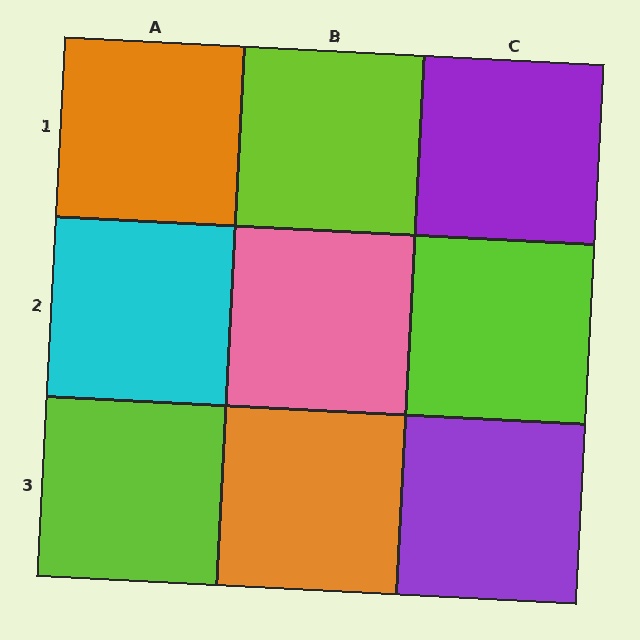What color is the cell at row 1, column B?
Lime.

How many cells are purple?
2 cells are purple.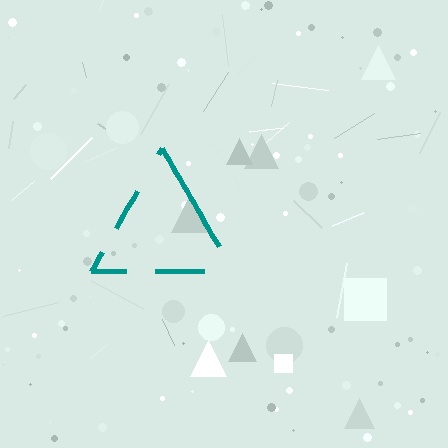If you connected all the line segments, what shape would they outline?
They would outline a triangle.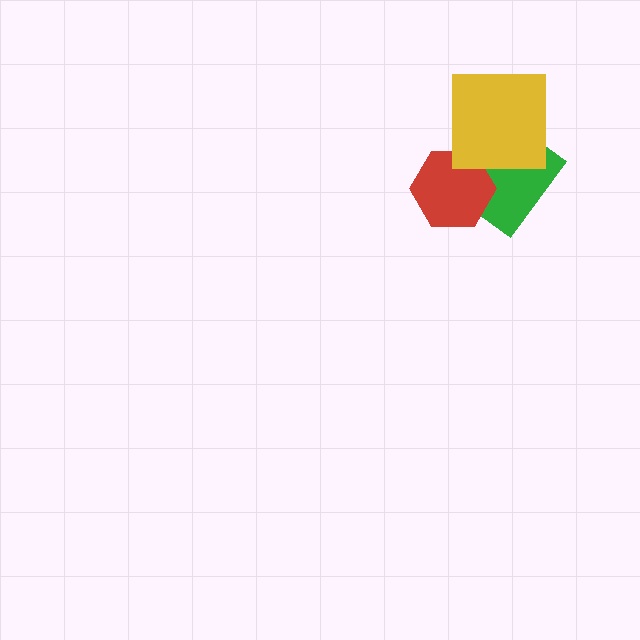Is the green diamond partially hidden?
Yes, it is partially covered by another shape.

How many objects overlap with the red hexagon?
1 object overlaps with the red hexagon.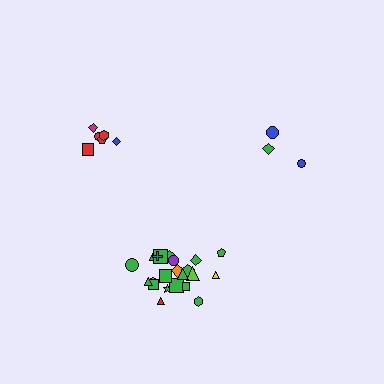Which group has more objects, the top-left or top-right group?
The top-left group.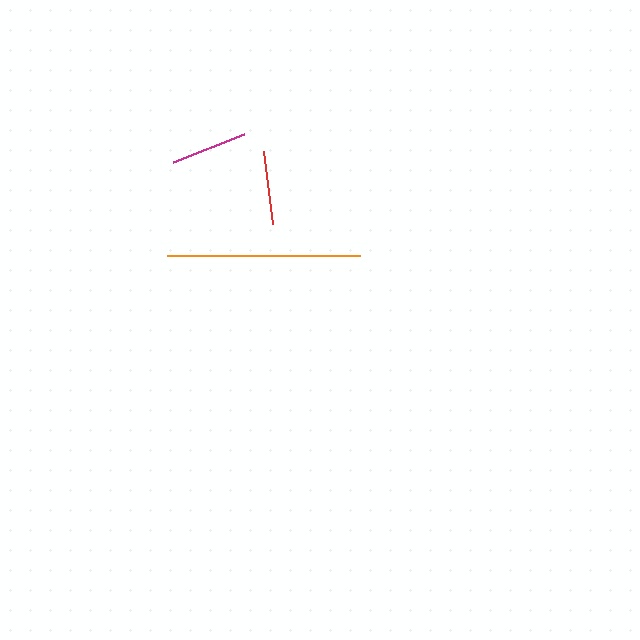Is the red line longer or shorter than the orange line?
The orange line is longer than the red line.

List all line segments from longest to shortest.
From longest to shortest: orange, magenta, red.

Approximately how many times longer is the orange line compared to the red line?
The orange line is approximately 2.6 times the length of the red line.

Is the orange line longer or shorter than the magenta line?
The orange line is longer than the magenta line.